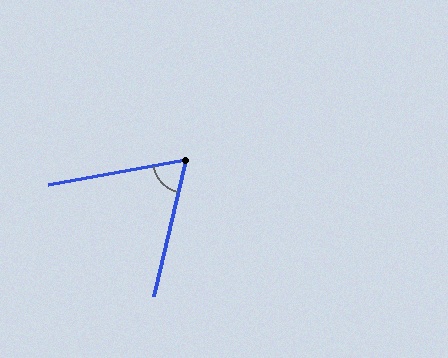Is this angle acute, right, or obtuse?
It is acute.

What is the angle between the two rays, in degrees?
Approximately 66 degrees.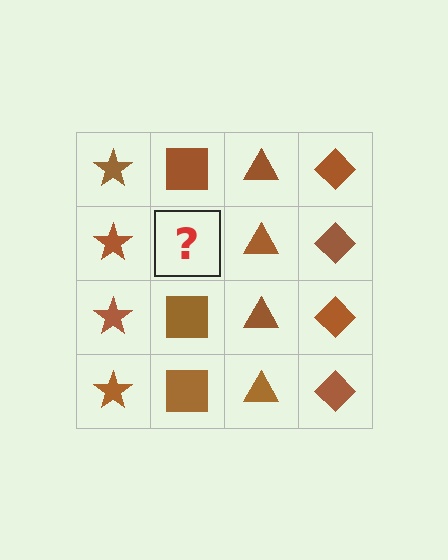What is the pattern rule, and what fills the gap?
The rule is that each column has a consistent shape. The gap should be filled with a brown square.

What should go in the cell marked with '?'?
The missing cell should contain a brown square.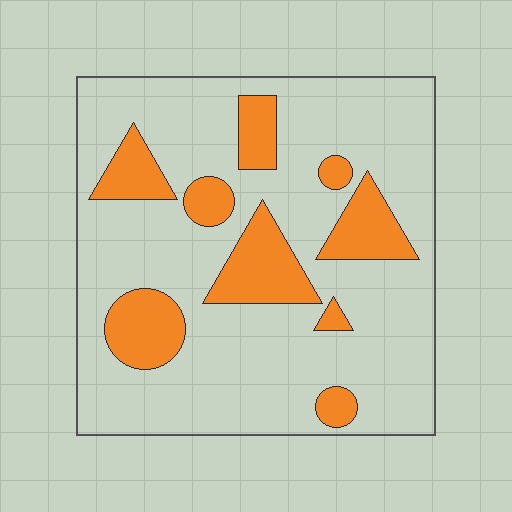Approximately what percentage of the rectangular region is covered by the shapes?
Approximately 20%.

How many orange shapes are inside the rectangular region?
9.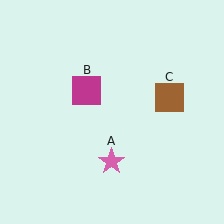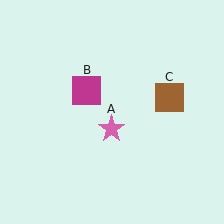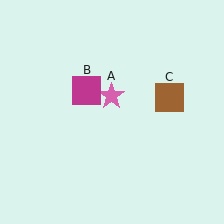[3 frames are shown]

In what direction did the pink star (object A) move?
The pink star (object A) moved up.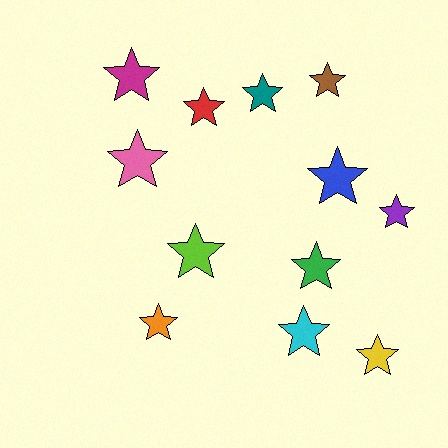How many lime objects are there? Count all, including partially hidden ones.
There is 1 lime object.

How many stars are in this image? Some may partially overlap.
There are 12 stars.